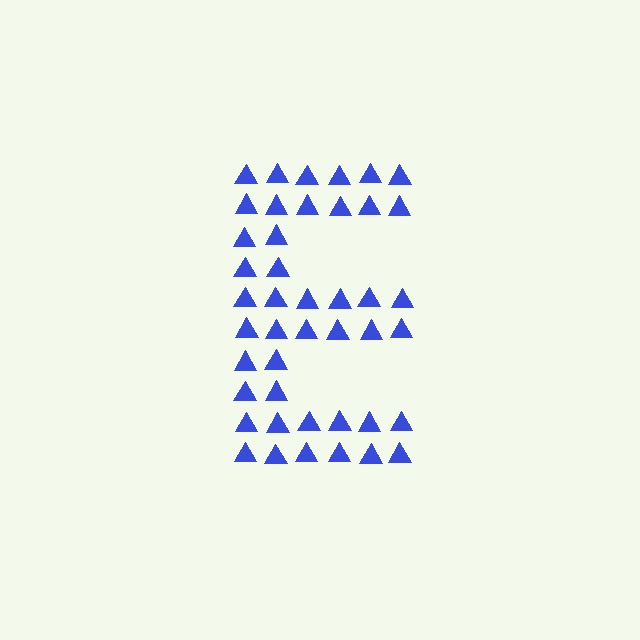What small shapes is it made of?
It is made of small triangles.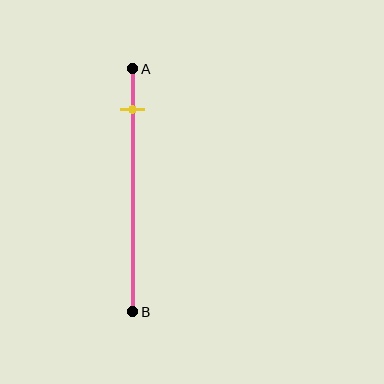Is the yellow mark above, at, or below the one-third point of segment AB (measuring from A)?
The yellow mark is above the one-third point of segment AB.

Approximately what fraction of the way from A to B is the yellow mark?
The yellow mark is approximately 15% of the way from A to B.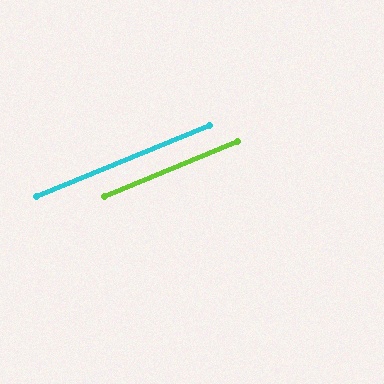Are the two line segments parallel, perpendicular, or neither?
Parallel — their directions differ by only 0.4°.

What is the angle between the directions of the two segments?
Approximately 0 degrees.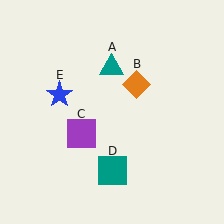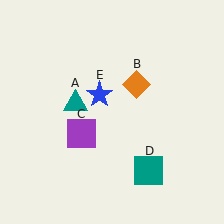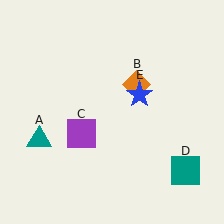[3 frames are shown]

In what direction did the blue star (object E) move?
The blue star (object E) moved right.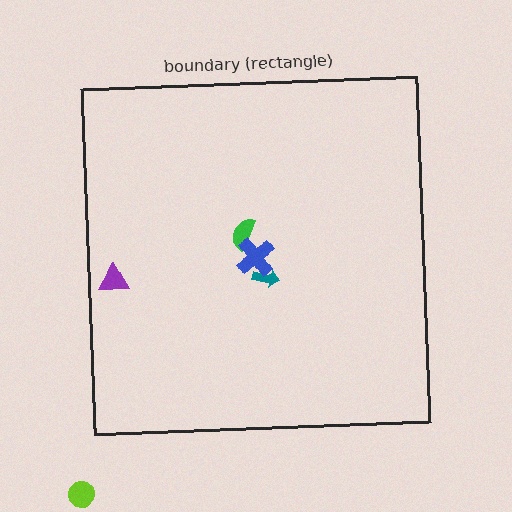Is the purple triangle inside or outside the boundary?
Inside.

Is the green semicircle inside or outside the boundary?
Inside.